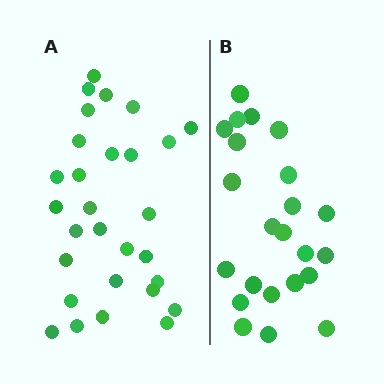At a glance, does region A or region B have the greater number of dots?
Region A (the left region) has more dots.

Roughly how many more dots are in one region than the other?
Region A has about 6 more dots than region B.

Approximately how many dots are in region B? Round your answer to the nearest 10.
About 20 dots. (The exact count is 23, which rounds to 20.)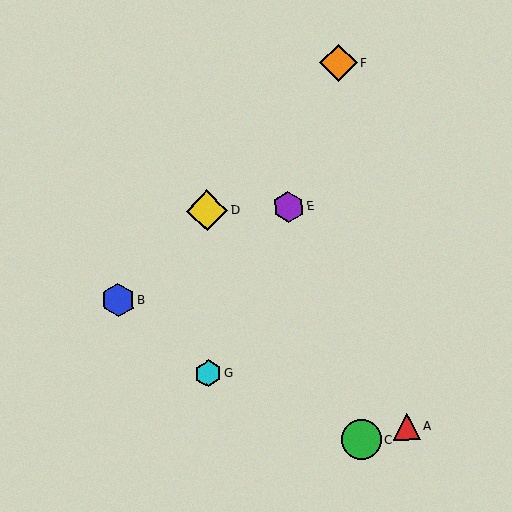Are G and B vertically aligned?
No, G is at x≈208 and B is at x≈118.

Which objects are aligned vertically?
Objects D, G are aligned vertically.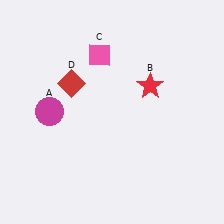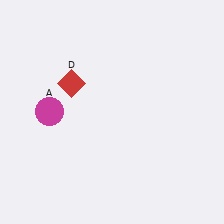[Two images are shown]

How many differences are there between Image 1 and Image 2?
There are 2 differences between the two images.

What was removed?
The pink diamond (C), the red star (B) were removed in Image 2.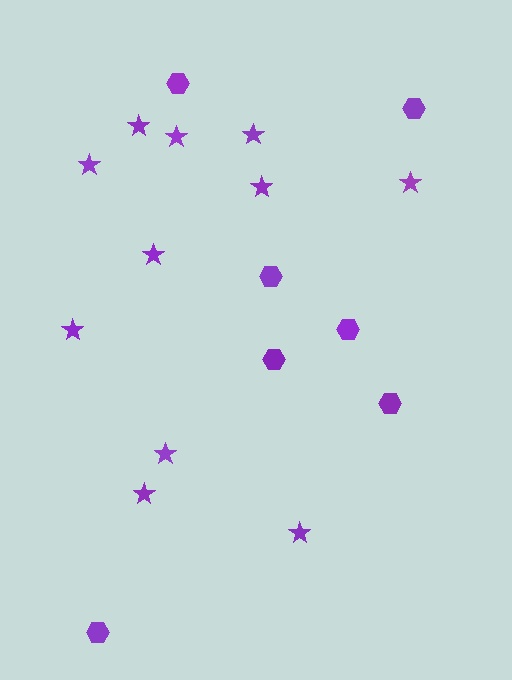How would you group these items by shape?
There are 2 groups: one group of stars (11) and one group of hexagons (7).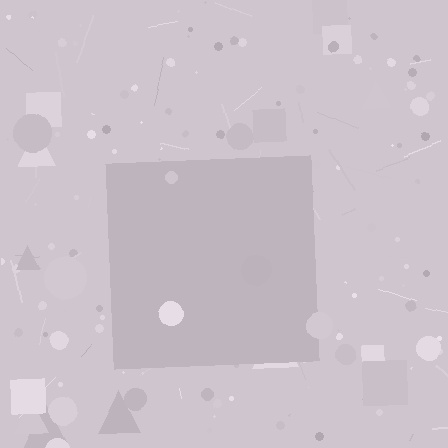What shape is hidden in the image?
A square is hidden in the image.